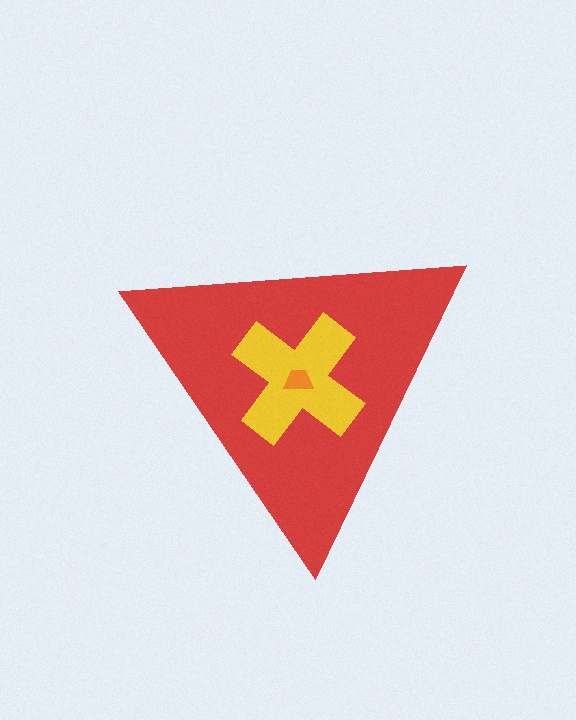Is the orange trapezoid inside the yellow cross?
Yes.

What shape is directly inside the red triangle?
The yellow cross.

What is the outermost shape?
The red triangle.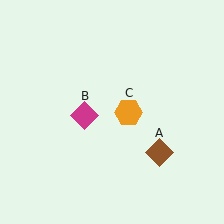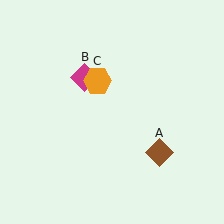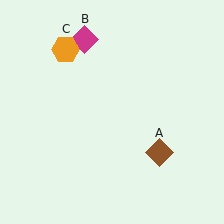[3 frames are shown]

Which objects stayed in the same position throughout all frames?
Brown diamond (object A) remained stationary.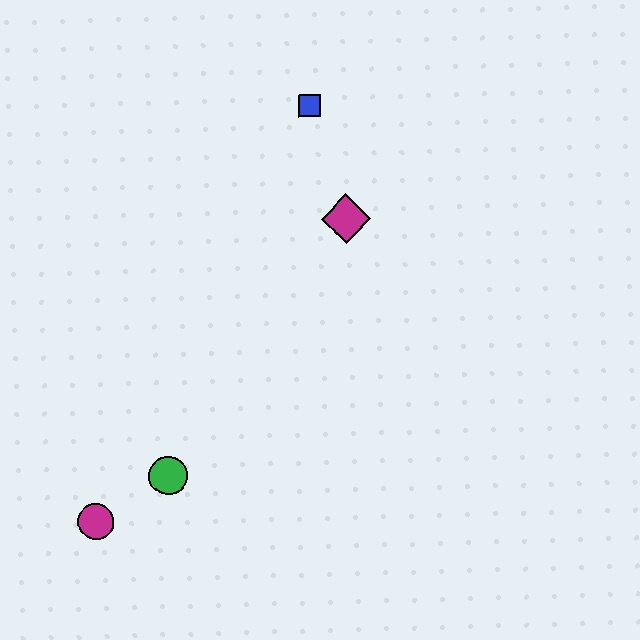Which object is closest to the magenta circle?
The green circle is closest to the magenta circle.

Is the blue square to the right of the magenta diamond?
No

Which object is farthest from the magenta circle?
The blue square is farthest from the magenta circle.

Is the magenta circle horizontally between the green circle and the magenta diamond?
No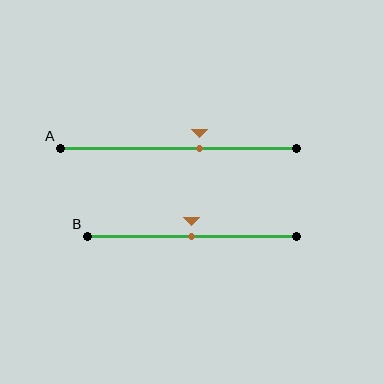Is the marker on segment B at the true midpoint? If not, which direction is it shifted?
Yes, the marker on segment B is at the true midpoint.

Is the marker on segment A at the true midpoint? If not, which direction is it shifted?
No, the marker on segment A is shifted to the right by about 9% of the segment length.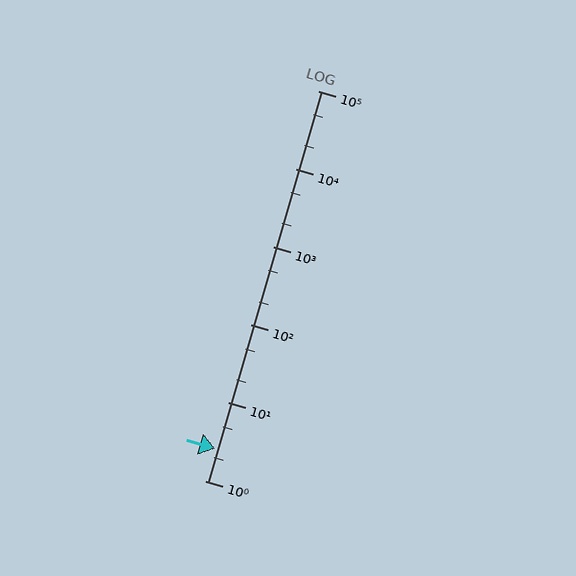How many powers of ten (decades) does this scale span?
The scale spans 5 decades, from 1 to 100000.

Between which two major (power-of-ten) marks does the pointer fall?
The pointer is between 1 and 10.